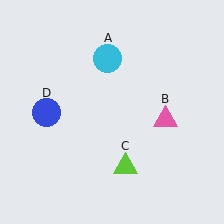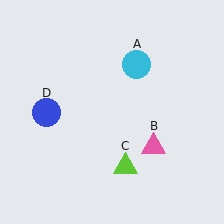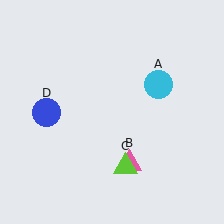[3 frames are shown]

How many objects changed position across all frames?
2 objects changed position: cyan circle (object A), pink triangle (object B).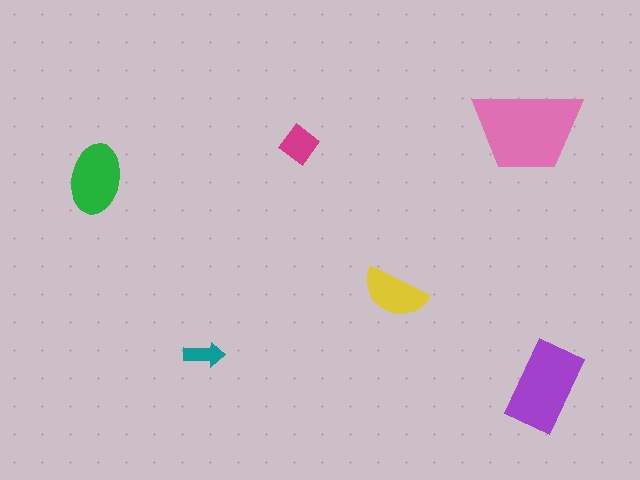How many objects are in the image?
There are 6 objects in the image.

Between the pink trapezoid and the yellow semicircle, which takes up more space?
The pink trapezoid.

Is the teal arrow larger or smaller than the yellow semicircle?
Smaller.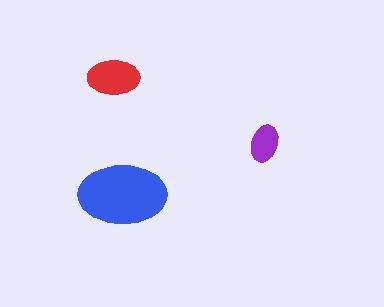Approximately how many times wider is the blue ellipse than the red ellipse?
About 1.5 times wider.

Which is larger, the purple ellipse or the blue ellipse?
The blue one.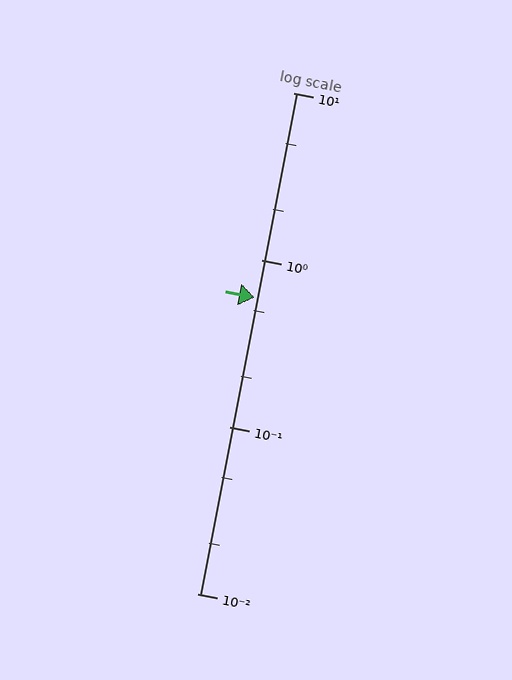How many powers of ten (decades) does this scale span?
The scale spans 3 decades, from 0.01 to 10.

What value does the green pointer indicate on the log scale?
The pointer indicates approximately 0.59.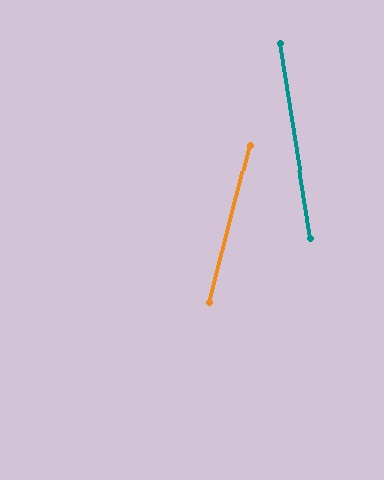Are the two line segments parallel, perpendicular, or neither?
Neither parallel nor perpendicular — they differ by about 23°.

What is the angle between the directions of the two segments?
Approximately 23 degrees.